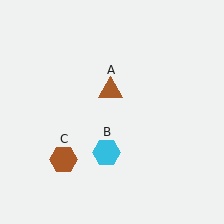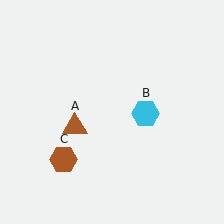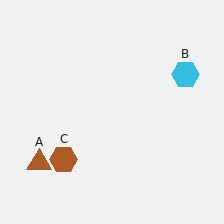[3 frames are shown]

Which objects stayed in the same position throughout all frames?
Brown hexagon (object C) remained stationary.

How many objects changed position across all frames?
2 objects changed position: brown triangle (object A), cyan hexagon (object B).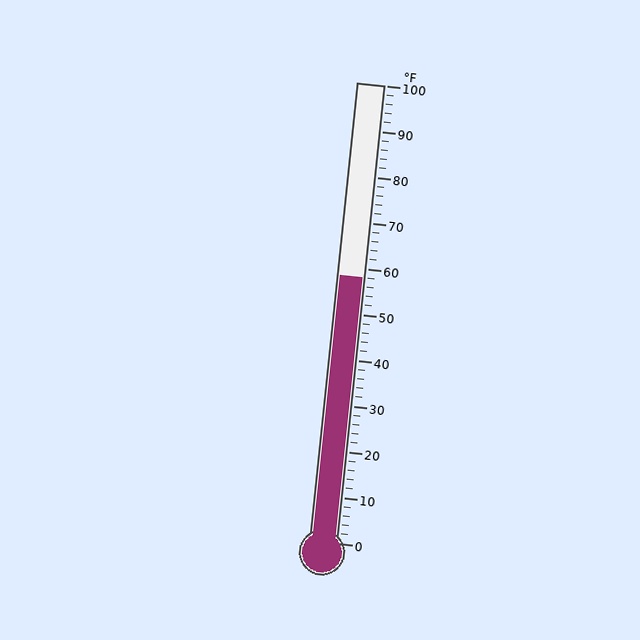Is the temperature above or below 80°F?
The temperature is below 80°F.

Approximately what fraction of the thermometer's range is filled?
The thermometer is filled to approximately 60% of its range.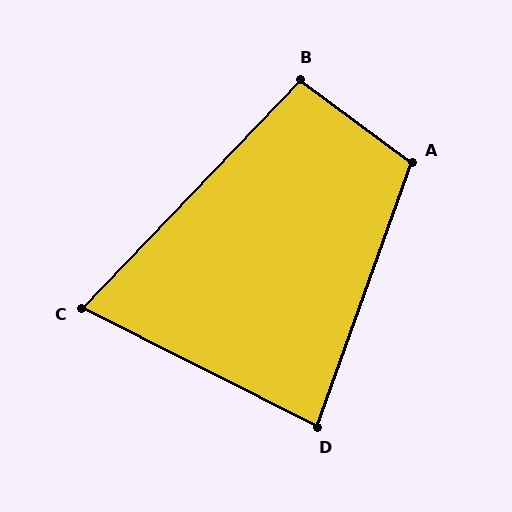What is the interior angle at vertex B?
Approximately 97 degrees (obtuse).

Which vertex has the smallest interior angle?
C, at approximately 73 degrees.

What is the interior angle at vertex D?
Approximately 83 degrees (acute).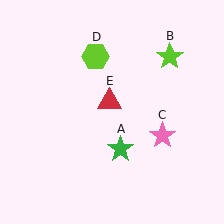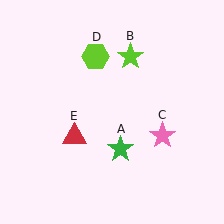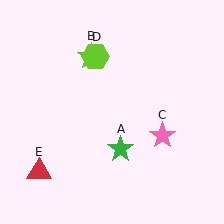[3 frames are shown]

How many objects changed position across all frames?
2 objects changed position: lime star (object B), red triangle (object E).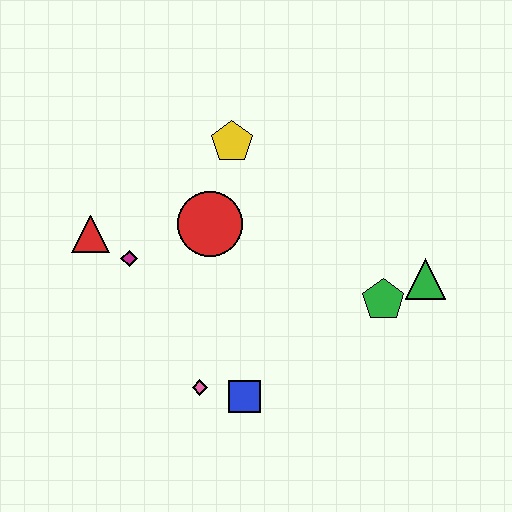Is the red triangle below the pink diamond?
No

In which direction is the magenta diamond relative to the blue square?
The magenta diamond is above the blue square.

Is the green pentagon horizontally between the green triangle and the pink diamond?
Yes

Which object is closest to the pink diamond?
The blue square is closest to the pink diamond.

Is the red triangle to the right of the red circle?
No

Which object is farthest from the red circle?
The green triangle is farthest from the red circle.